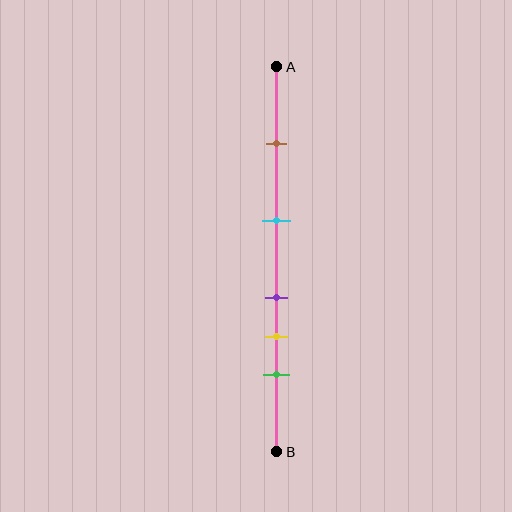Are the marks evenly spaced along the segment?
No, the marks are not evenly spaced.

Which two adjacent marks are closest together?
The purple and yellow marks are the closest adjacent pair.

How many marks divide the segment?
There are 5 marks dividing the segment.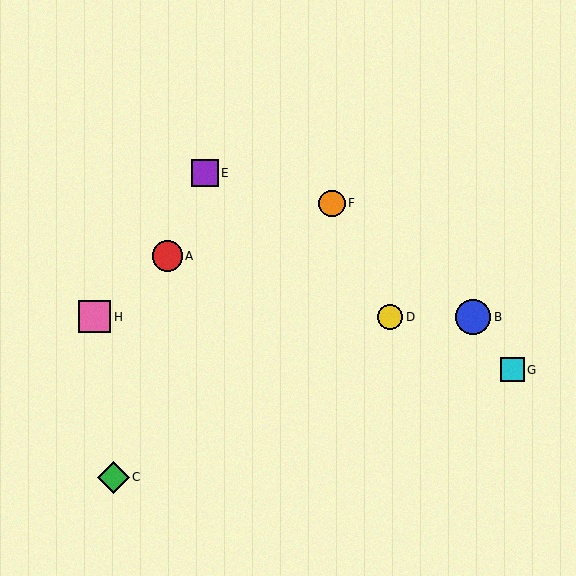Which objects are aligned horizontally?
Objects B, D, H are aligned horizontally.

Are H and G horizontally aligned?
No, H is at y≈317 and G is at y≈370.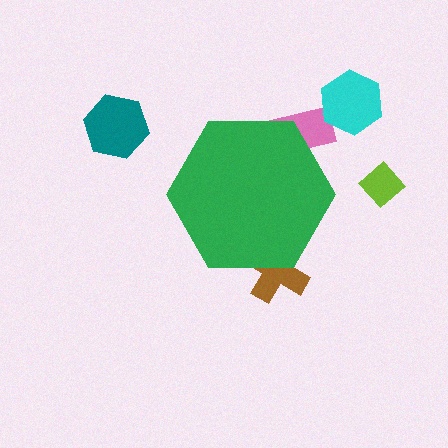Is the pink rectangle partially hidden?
Yes, the pink rectangle is partially hidden behind the green hexagon.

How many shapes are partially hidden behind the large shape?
2 shapes are partially hidden.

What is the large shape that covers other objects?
A green hexagon.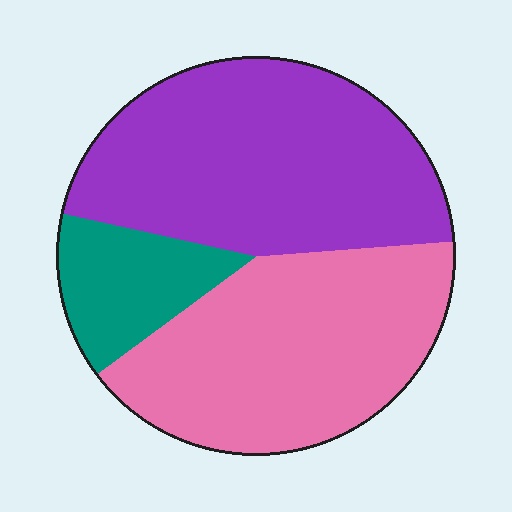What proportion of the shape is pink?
Pink takes up about two fifths (2/5) of the shape.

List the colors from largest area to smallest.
From largest to smallest: purple, pink, teal.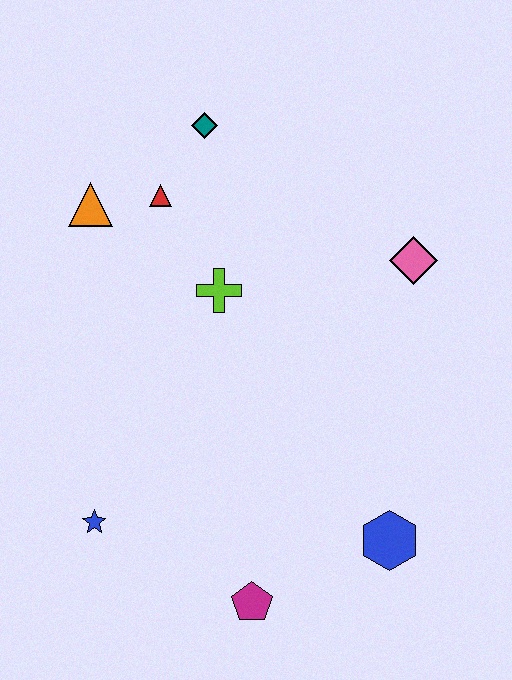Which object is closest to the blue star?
The magenta pentagon is closest to the blue star.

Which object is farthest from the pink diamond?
The blue star is farthest from the pink diamond.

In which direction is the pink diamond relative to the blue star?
The pink diamond is to the right of the blue star.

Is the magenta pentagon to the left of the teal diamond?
No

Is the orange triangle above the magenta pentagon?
Yes